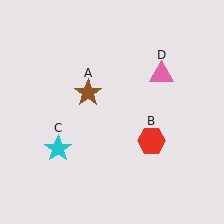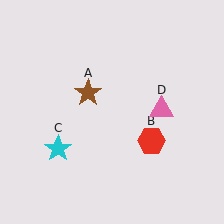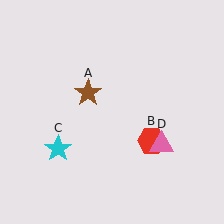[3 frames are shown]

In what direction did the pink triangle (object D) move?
The pink triangle (object D) moved down.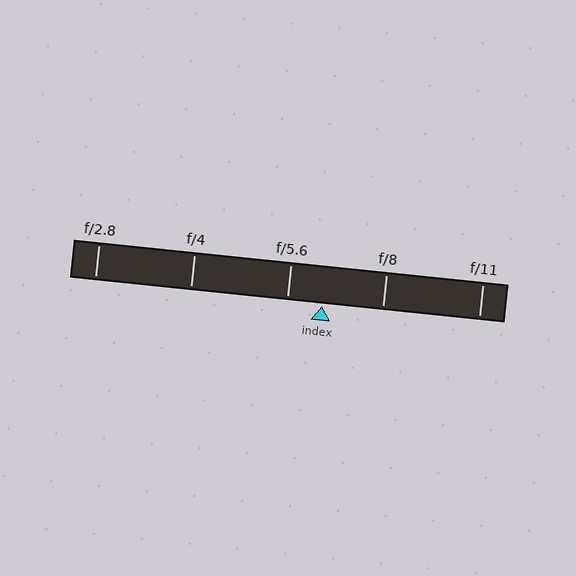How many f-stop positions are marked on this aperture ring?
There are 5 f-stop positions marked.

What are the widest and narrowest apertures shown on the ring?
The widest aperture shown is f/2.8 and the narrowest is f/11.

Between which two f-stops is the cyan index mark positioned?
The index mark is between f/5.6 and f/8.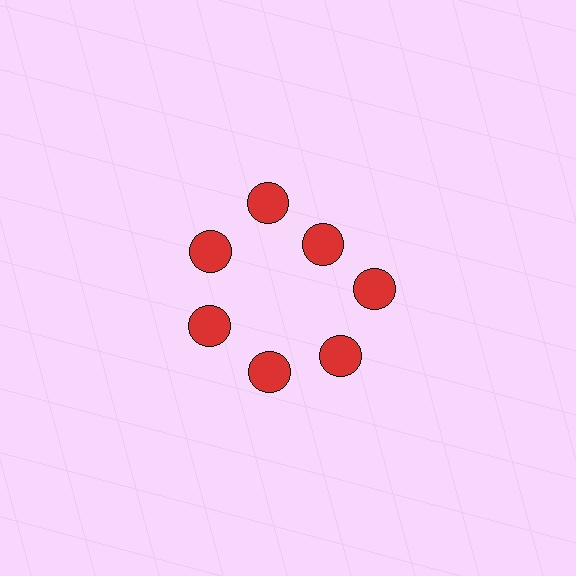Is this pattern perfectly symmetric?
No. The 7 red circles are arranged in a ring, but one element near the 1 o'clock position is pulled inward toward the center, breaking the 7-fold rotational symmetry.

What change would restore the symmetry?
The symmetry would be restored by moving it outward, back onto the ring so that all 7 circles sit at equal angles and equal distance from the center.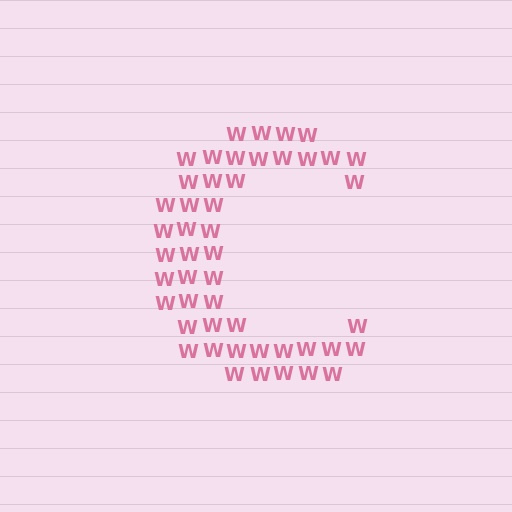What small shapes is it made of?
It is made of small letter W's.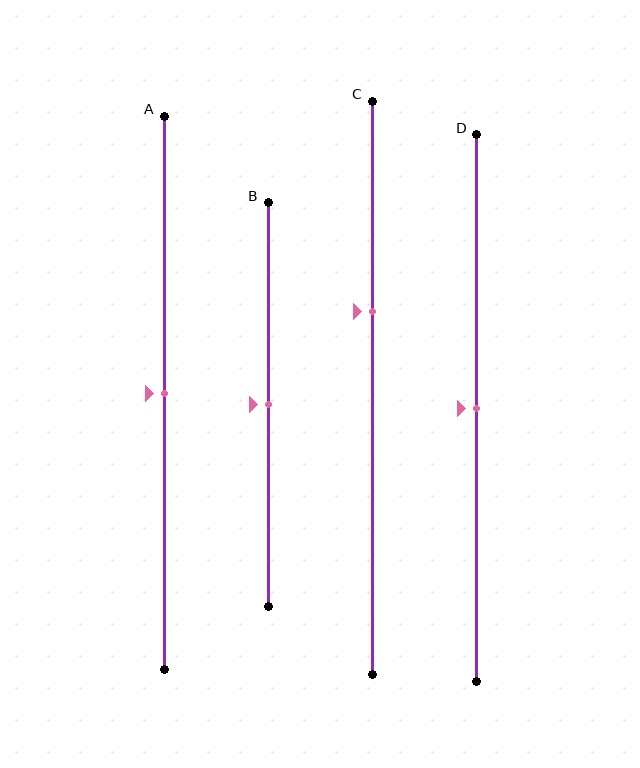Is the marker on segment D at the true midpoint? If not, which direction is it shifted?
Yes, the marker on segment D is at the true midpoint.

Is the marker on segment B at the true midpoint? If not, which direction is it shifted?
Yes, the marker on segment B is at the true midpoint.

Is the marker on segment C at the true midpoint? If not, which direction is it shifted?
No, the marker on segment C is shifted upward by about 13% of the segment length.